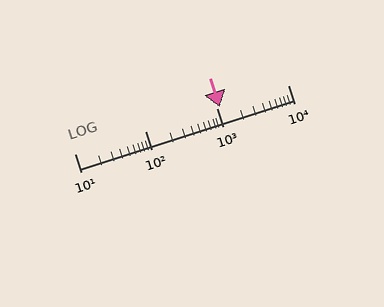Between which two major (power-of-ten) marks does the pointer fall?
The pointer is between 1000 and 10000.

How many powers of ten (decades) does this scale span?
The scale spans 3 decades, from 10 to 10000.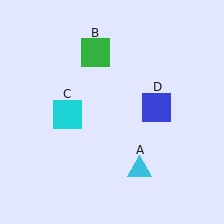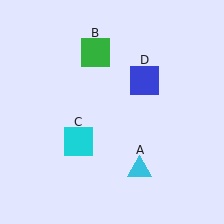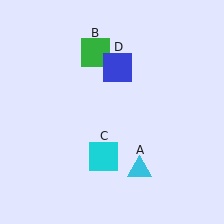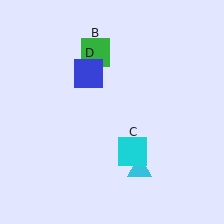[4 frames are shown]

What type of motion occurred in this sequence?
The cyan square (object C), blue square (object D) rotated counterclockwise around the center of the scene.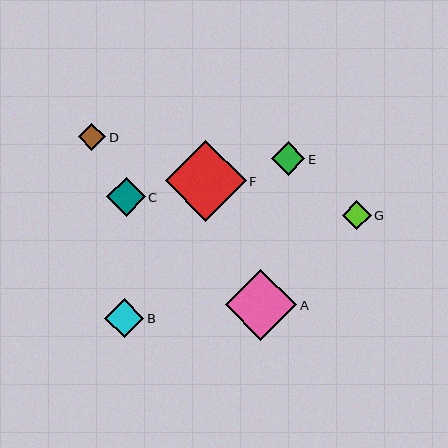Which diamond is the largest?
Diamond F is the largest with a size of approximately 81 pixels.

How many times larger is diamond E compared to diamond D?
Diamond E is approximately 1.2 times the size of diamond D.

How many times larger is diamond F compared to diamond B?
Diamond F is approximately 2.1 times the size of diamond B.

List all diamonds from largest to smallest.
From largest to smallest: F, A, B, C, E, G, D.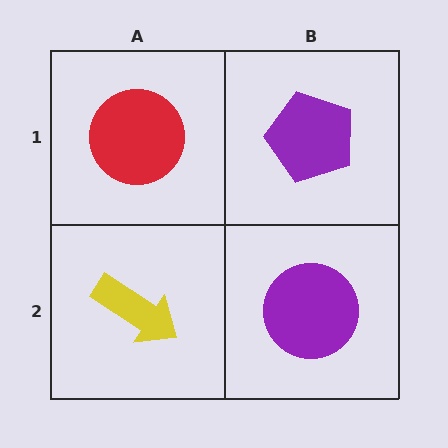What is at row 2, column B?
A purple circle.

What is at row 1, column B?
A purple pentagon.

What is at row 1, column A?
A red circle.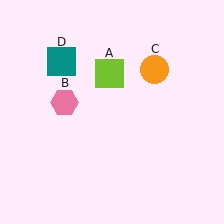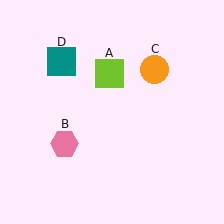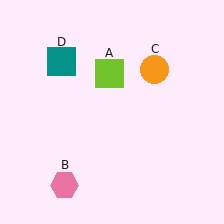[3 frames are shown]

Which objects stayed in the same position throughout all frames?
Lime square (object A) and orange circle (object C) and teal square (object D) remained stationary.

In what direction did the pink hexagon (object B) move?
The pink hexagon (object B) moved down.